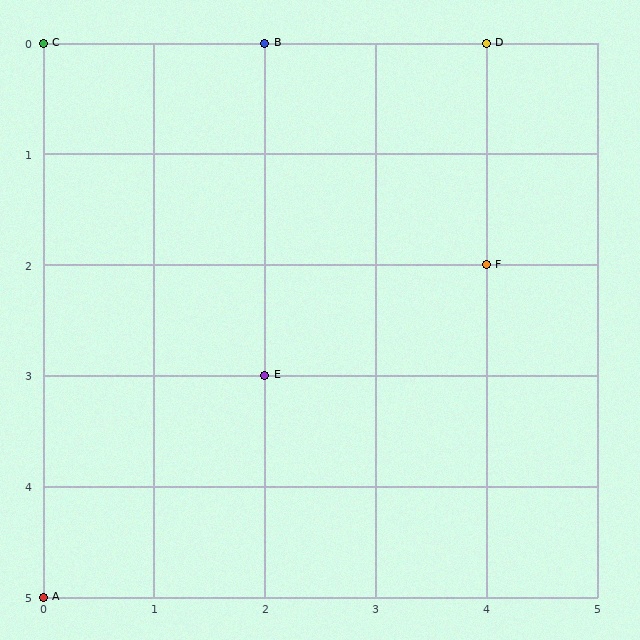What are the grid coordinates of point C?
Point C is at grid coordinates (0, 0).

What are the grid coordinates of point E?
Point E is at grid coordinates (2, 3).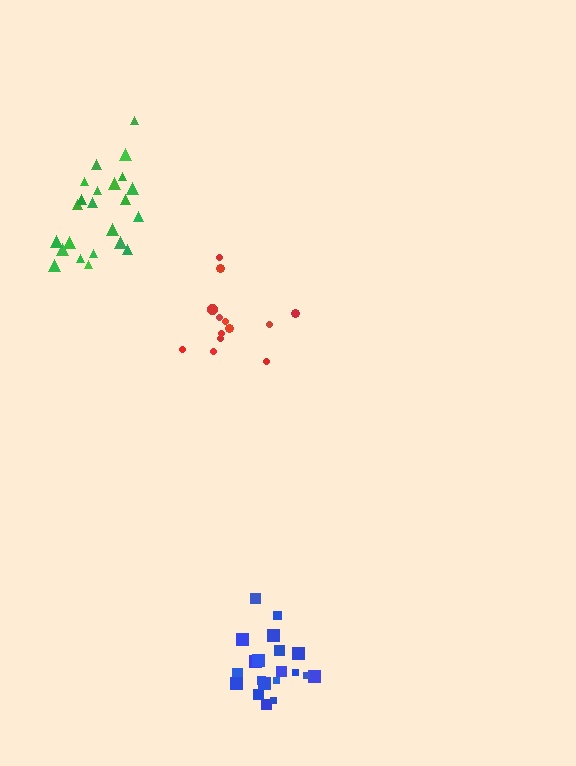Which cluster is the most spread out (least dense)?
Red.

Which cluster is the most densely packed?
Blue.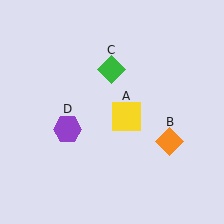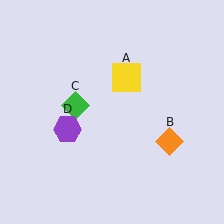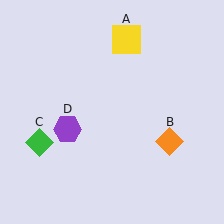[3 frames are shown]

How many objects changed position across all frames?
2 objects changed position: yellow square (object A), green diamond (object C).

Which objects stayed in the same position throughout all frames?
Orange diamond (object B) and purple hexagon (object D) remained stationary.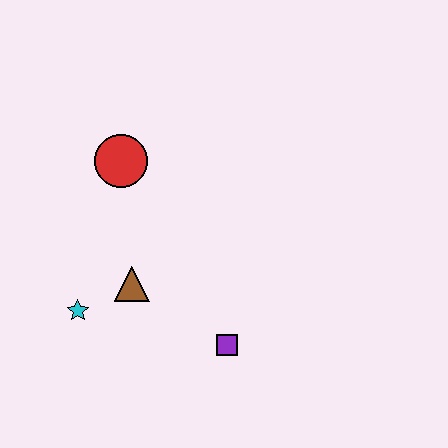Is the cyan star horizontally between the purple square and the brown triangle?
No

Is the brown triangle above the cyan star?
Yes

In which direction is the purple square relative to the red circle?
The purple square is below the red circle.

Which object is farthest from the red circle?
The purple square is farthest from the red circle.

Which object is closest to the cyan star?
The brown triangle is closest to the cyan star.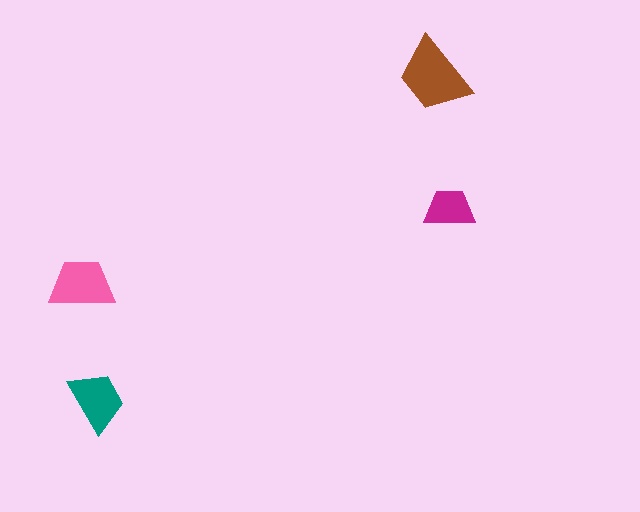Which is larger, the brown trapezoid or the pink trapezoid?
The brown one.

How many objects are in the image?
There are 4 objects in the image.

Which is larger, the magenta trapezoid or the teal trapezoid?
The teal one.